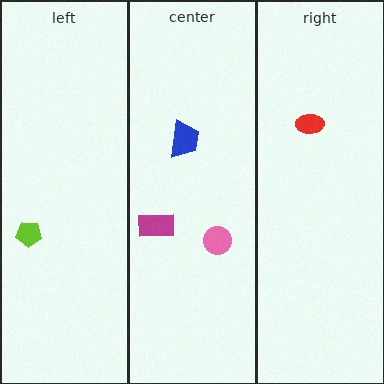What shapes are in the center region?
The pink circle, the magenta rectangle, the blue trapezoid.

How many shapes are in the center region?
3.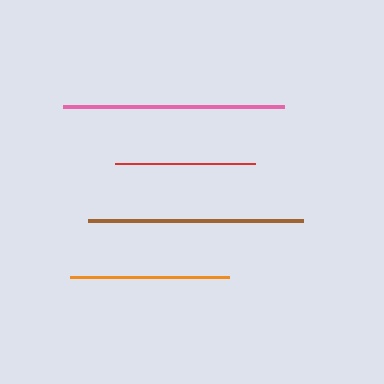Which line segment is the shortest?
The red line is the shortest at approximately 140 pixels.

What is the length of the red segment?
The red segment is approximately 140 pixels long.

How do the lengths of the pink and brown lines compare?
The pink and brown lines are approximately the same length.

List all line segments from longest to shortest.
From longest to shortest: pink, brown, orange, red.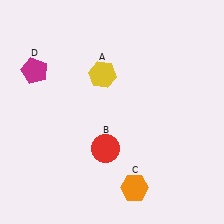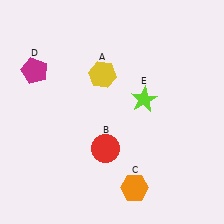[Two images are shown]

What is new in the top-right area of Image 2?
A lime star (E) was added in the top-right area of Image 2.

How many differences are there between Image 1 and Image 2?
There is 1 difference between the two images.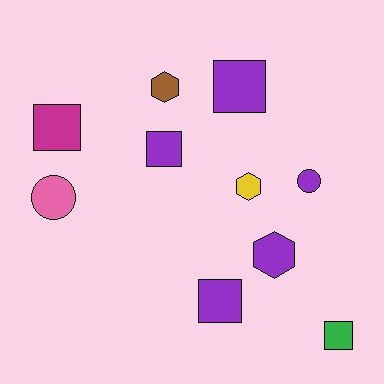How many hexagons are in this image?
There are 3 hexagons.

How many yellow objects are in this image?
There is 1 yellow object.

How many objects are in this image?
There are 10 objects.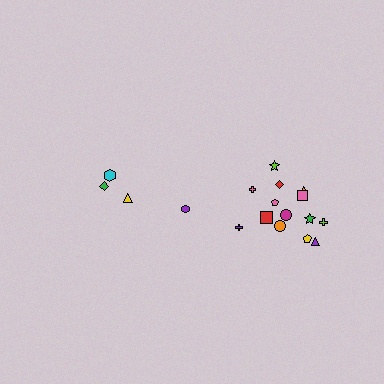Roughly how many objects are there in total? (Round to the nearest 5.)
Roughly 20 objects in total.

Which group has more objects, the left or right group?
The right group.